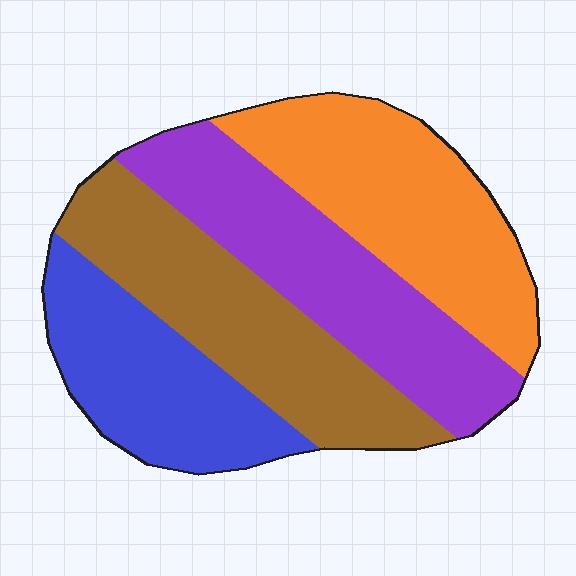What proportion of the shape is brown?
Brown covers 26% of the shape.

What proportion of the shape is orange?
Orange covers about 25% of the shape.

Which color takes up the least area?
Blue, at roughly 20%.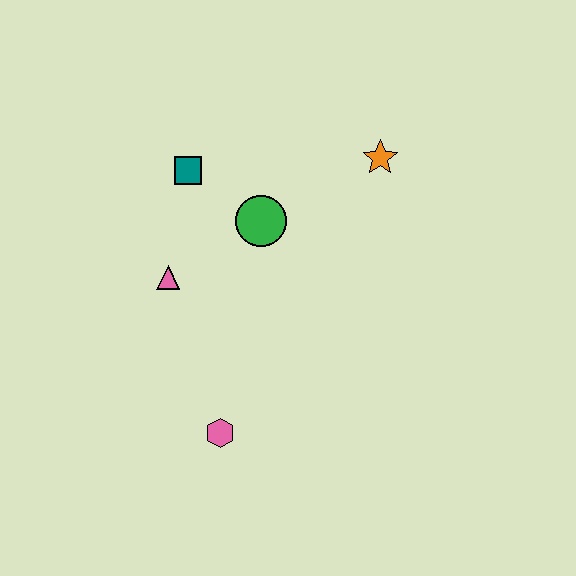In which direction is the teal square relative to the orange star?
The teal square is to the left of the orange star.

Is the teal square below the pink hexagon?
No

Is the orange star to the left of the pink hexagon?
No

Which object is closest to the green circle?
The teal square is closest to the green circle.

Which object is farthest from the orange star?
The pink hexagon is farthest from the orange star.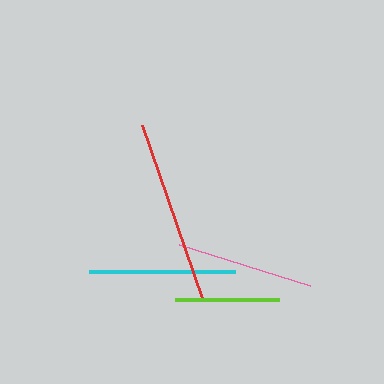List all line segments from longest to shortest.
From longest to shortest: red, cyan, pink, lime.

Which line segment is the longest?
The red line is the longest at approximately 183 pixels.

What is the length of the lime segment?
The lime segment is approximately 104 pixels long.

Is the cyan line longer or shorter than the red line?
The red line is longer than the cyan line.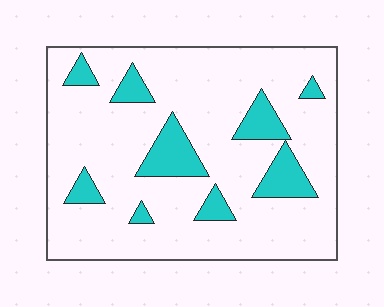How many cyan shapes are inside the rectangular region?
9.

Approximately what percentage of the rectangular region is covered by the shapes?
Approximately 15%.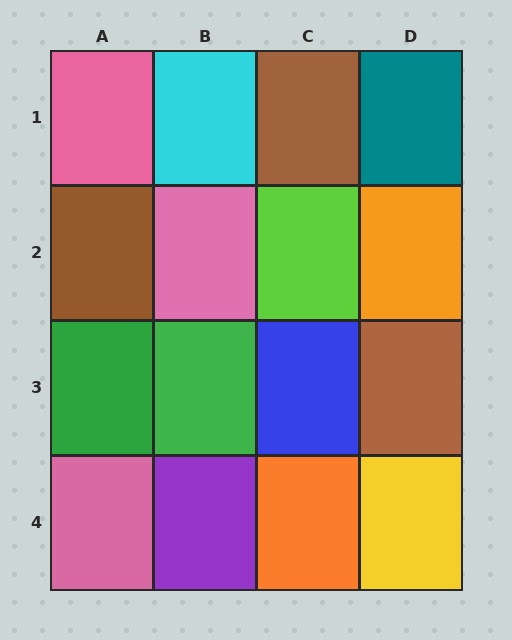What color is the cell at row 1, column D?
Teal.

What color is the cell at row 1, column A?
Pink.